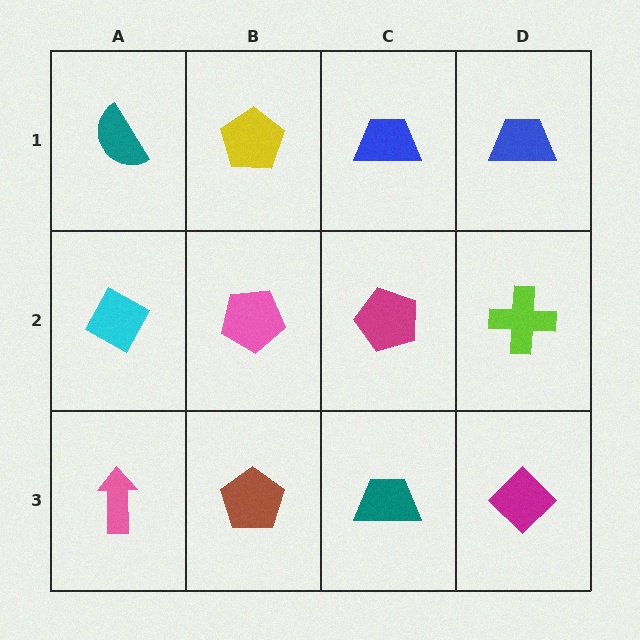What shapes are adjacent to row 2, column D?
A blue trapezoid (row 1, column D), a magenta diamond (row 3, column D), a magenta pentagon (row 2, column C).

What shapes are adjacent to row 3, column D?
A lime cross (row 2, column D), a teal trapezoid (row 3, column C).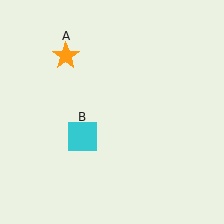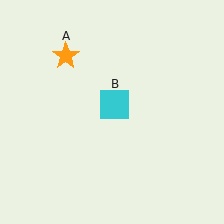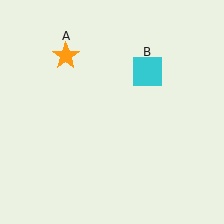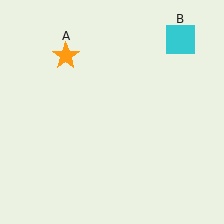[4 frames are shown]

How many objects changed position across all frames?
1 object changed position: cyan square (object B).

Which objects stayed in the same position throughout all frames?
Orange star (object A) remained stationary.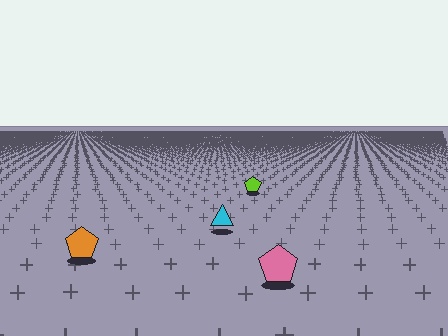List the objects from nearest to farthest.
From nearest to farthest: the pink pentagon, the orange pentagon, the cyan triangle, the lime pentagon.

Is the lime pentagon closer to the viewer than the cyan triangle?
No. The cyan triangle is closer — you can tell from the texture gradient: the ground texture is coarser near it.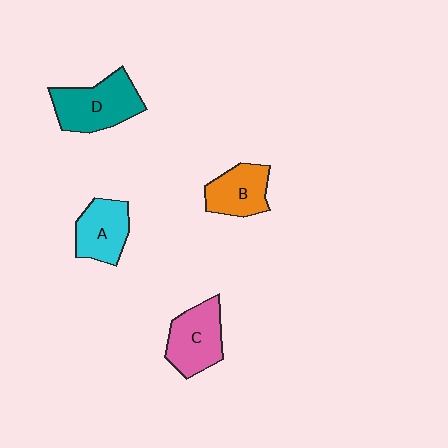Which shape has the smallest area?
Shape B (orange).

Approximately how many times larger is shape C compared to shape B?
Approximately 1.2 times.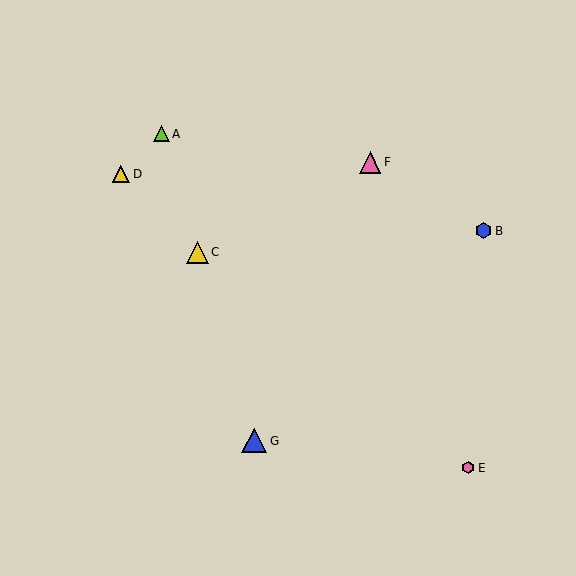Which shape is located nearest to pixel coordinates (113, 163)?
The yellow triangle (labeled D) at (121, 174) is nearest to that location.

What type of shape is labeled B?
Shape B is a blue hexagon.